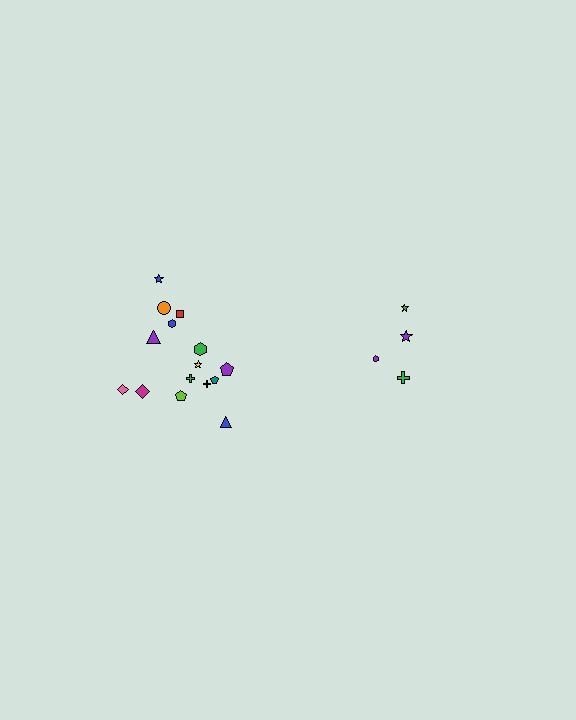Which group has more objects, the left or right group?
The left group.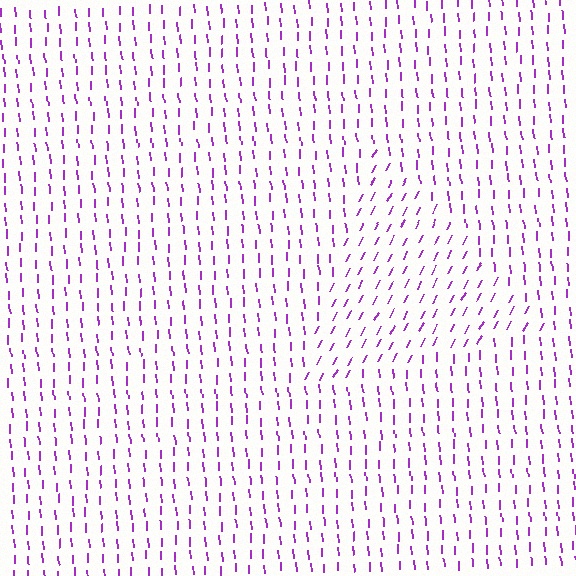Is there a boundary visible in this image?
Yes, there is a texture boundary formed by a change in line orientation.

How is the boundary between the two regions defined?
The boundary is defined purely by a change in line orientation (approximately 32 degrees difference). All lines are the same color and thickness.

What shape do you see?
I see a triangle.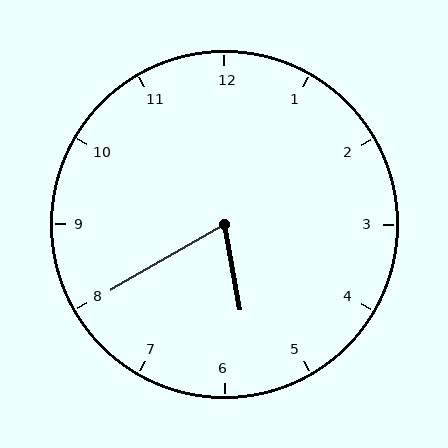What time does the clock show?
5:40.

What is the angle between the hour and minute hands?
Approximately 70 degrees.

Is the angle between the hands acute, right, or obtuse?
It is acute.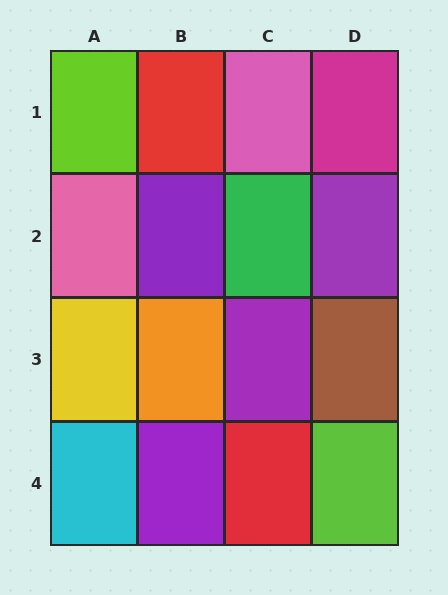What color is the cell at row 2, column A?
Pink.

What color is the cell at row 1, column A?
Lime.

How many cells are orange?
1 cell is orange.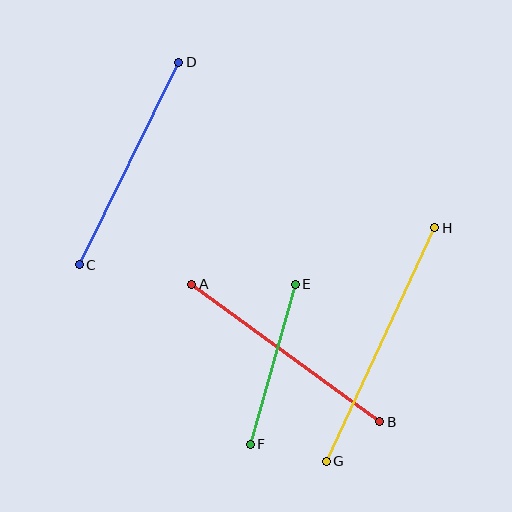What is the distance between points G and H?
The distance is approximately 258 pixels.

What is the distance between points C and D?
The distance is approximately 226 pixels.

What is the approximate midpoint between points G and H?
The midpoint is at approximately (381, 345) pixels.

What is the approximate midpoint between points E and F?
The midpoint is at approximately (273, 364) pixels.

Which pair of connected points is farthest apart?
Points G and H are farthest apart.